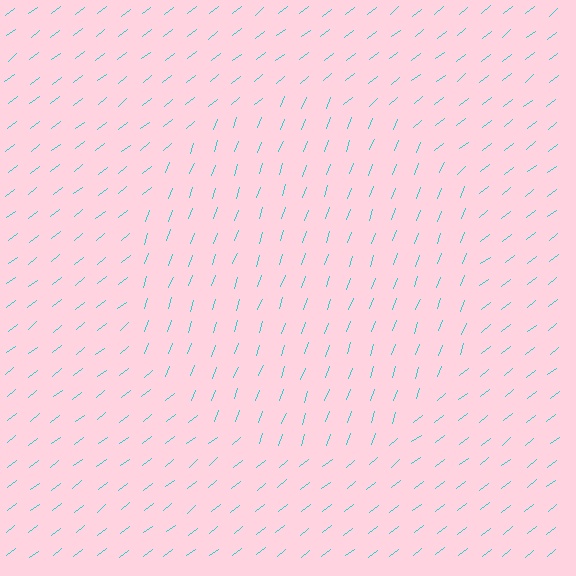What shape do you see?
I see a circle.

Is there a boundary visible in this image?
Yes, there is a texture boundary formed by a change in line orientation.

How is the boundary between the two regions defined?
The boundary is defined purely by a change in line orientation (approximately 32 degrees difference). All lines are the same color and thickness.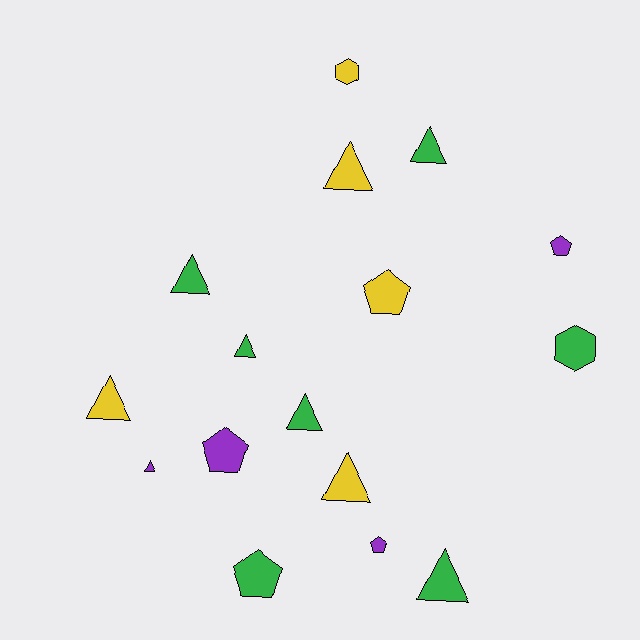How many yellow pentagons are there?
There is 1 yellow pentagon.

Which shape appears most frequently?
Triangle, with 9 objects.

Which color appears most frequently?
Green, with 7 objects.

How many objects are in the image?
There are 16 objects.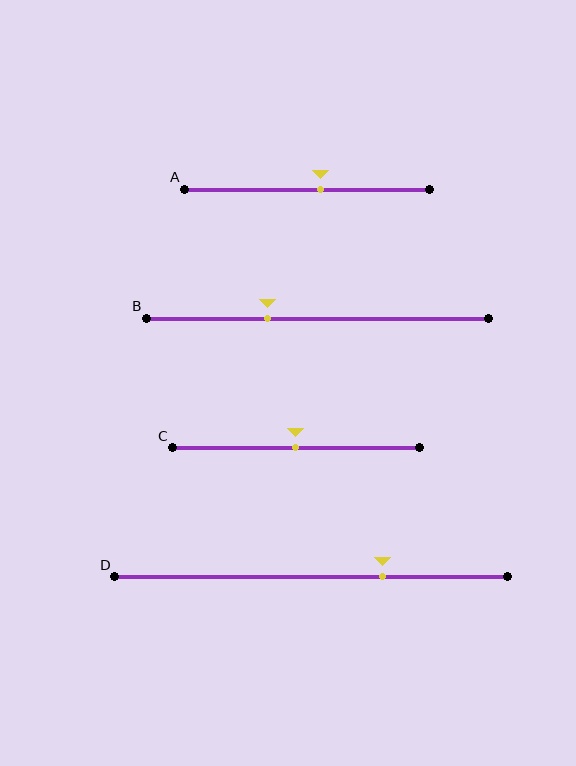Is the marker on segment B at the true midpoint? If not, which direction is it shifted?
No, the marker on segment B is shifted to the left by about 15% of the segment length.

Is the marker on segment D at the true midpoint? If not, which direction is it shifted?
No, the marker on segment D is shifted to the right by about 18% of the segment length.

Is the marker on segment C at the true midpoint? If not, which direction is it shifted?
Yes, the marker on segment C is at the true midpoint.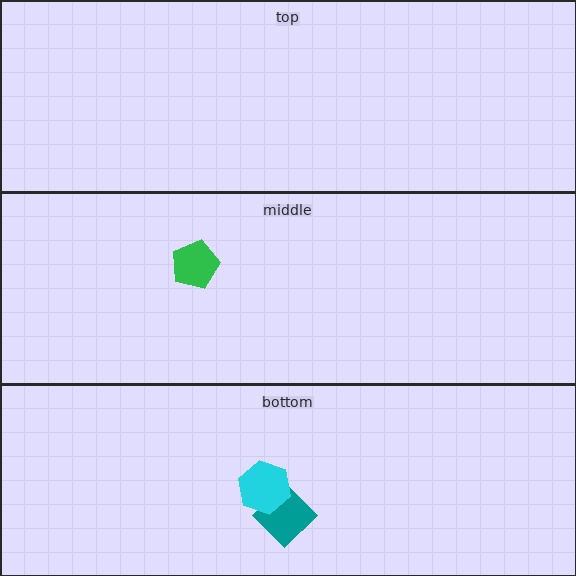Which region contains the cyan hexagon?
The bottom region.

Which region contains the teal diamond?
The bottom region.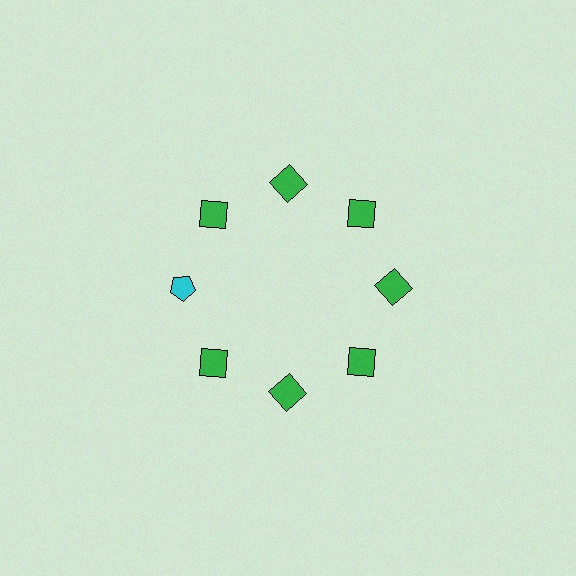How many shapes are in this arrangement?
There are 8 shapes arranged in a ring pattern.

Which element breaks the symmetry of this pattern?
The cyan pentagon at roughly the 9 o'clock position breaks the symmetry. All other shapes are green squares.